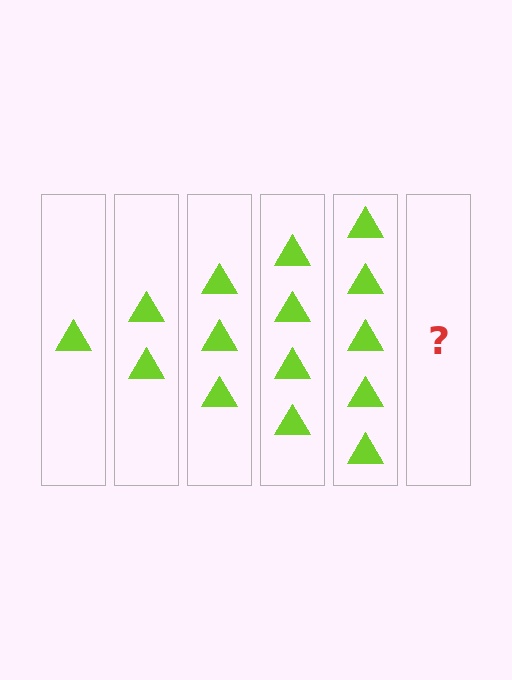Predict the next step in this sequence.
The next step is 6 triangles.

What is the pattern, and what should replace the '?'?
The pattern is that each step adds one more triangle. The '?' should be 6 triangles.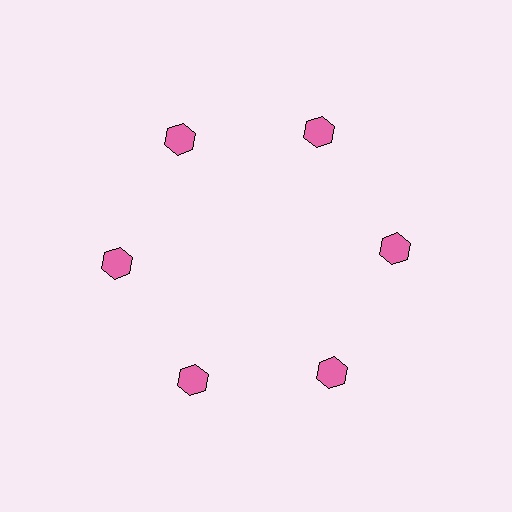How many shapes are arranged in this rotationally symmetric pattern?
There are 6 shapes, arranged in 6 groups of 1.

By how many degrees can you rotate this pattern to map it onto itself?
The pattern maps onto itself every 60 degrees of rotation.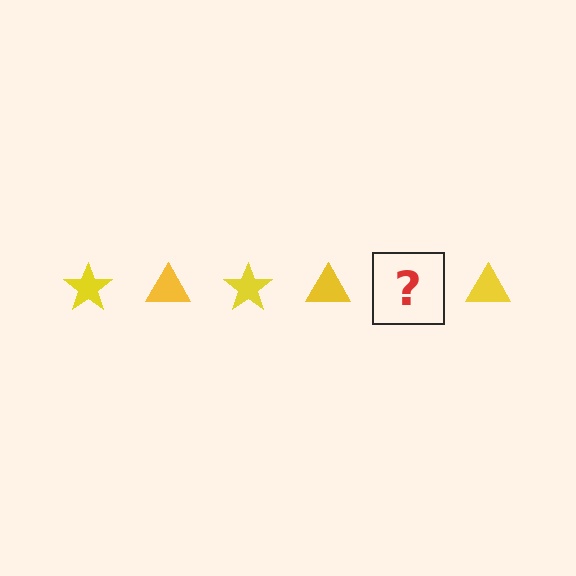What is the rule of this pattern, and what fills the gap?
The rule is that the pattern cycles through star, triangle shapes in yellow. The gap should be filled with a yellow star.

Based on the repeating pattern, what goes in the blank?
The blank should be a yellow star.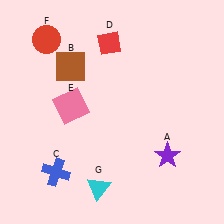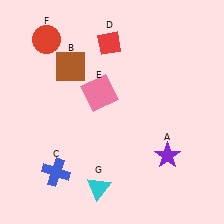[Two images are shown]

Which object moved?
The pink square (E) moved right.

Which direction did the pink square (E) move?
The pink square (E) moved right.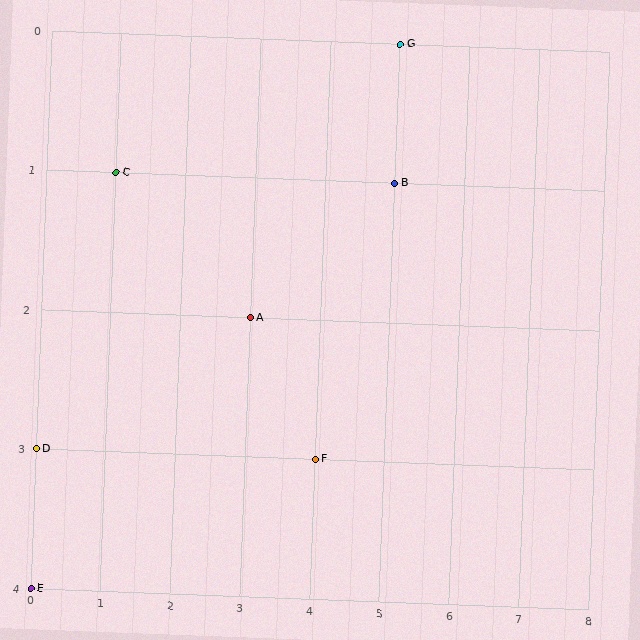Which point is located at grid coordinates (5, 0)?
Point G is at (5, 0).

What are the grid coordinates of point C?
Point C is at grid coordinates (1, 1).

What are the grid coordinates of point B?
Point B is at grid coordinates (5, 1).